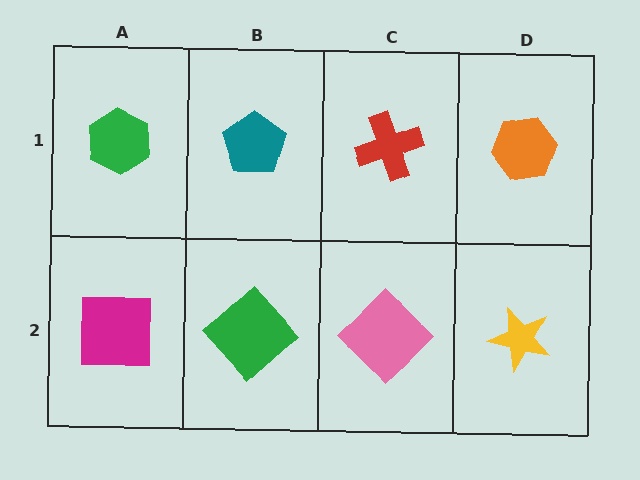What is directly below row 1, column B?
A green diamond.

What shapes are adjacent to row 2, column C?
A red cross (row 1, column C), a green diamond (row 2, column B), a yellow star (row 2, column D).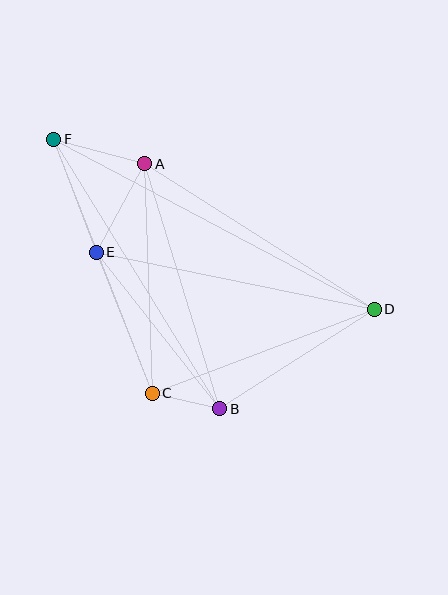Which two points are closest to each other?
Points B and C are closest to each other.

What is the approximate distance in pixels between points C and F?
The distance between C and F is approximately 272 pixels.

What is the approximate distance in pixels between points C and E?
The distance between C and E is approximately 152 pixels.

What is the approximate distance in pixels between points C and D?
The distance between C and D is approximately 237 pixels.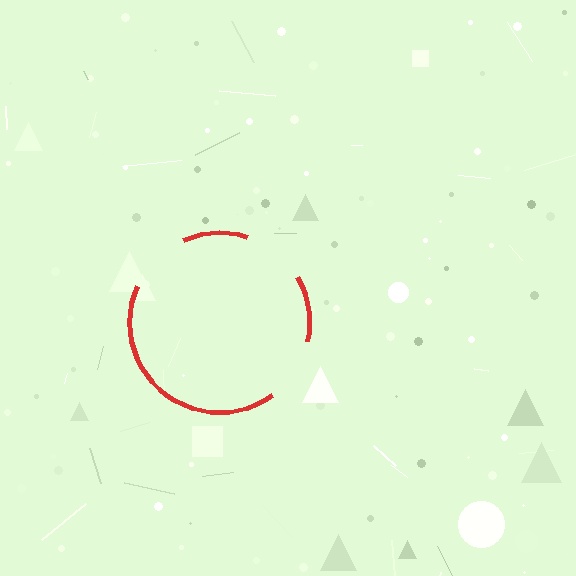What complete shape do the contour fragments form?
The contour fragments form a circle.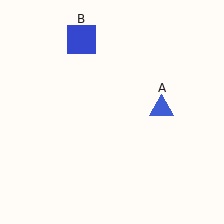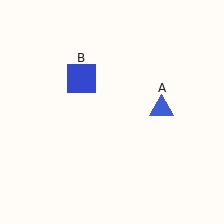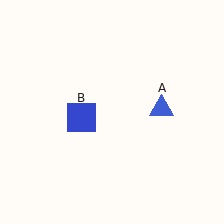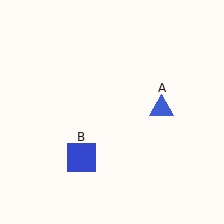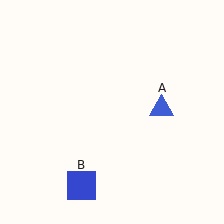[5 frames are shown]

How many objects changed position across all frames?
1 object changed position: blue square (object B).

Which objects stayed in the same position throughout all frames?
Blue triangle (object A) remained stationary.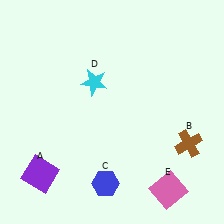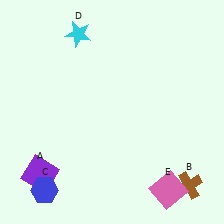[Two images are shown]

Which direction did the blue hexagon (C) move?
The blue hexagon (C) moved left.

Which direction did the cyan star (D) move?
The cyan star (D) moved up.